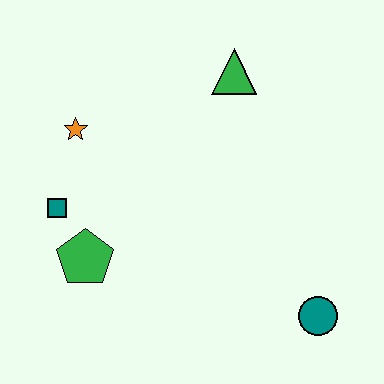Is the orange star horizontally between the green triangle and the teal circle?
No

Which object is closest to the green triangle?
The orange star is closest to the green triangle.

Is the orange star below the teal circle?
No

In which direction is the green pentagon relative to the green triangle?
The green pentagon is below the green triangle.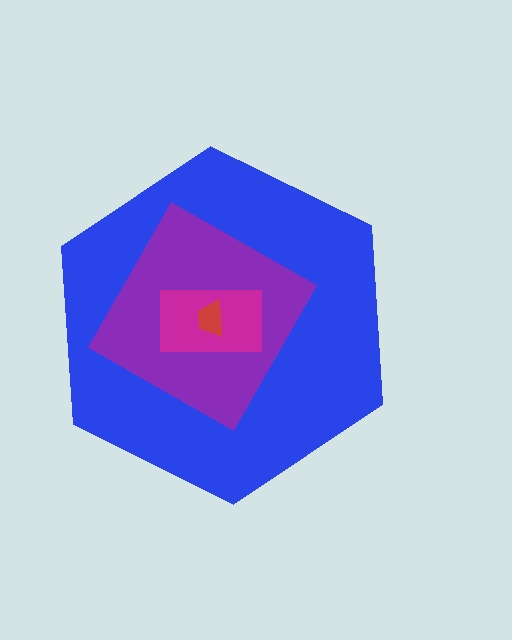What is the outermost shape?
The blue hexagon.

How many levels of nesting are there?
4.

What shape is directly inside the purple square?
The magenta rectangle.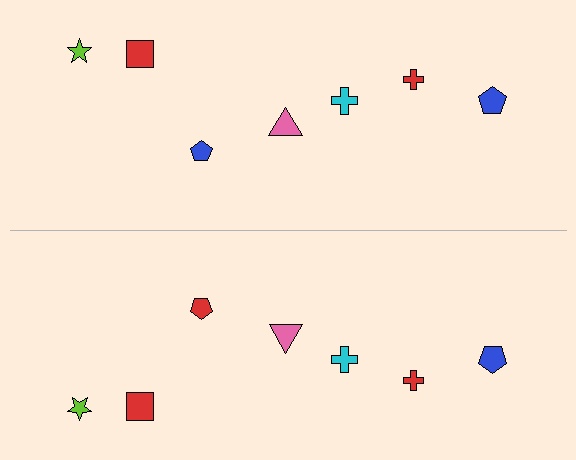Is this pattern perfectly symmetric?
No, the pattern is not perfectly symmetric. The red pentagon on the bottom side breaks the symmetry — its mirror counterpart is blue.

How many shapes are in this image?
There are 14 shapes in this image.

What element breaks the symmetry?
The red pentagon on the bottom side breaks the symmetry — its mirror counterpart is blue.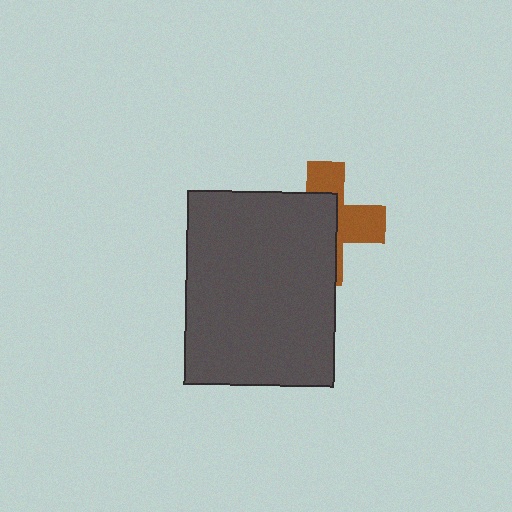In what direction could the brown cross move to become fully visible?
The brown cross could move right. That would shift it out from behind the dark gray rectangle entirely.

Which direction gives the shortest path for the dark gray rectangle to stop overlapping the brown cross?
Moving left gives the shortest separation.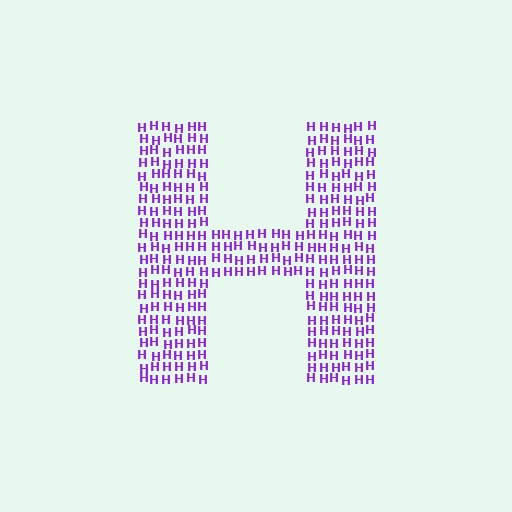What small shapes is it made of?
It is made of small letter H's.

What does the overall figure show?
The overall figure shows the letter H.